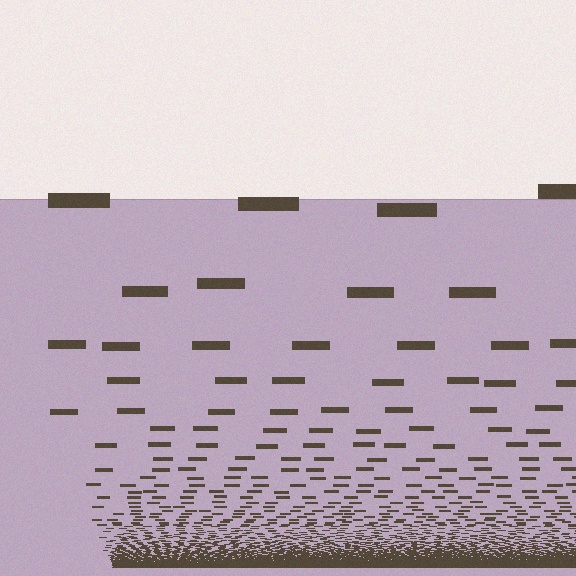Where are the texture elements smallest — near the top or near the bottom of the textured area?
Near the bottom.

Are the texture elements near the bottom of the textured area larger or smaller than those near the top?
Smaller. The gradient is inverted — elements near the bottom are smaller and denser.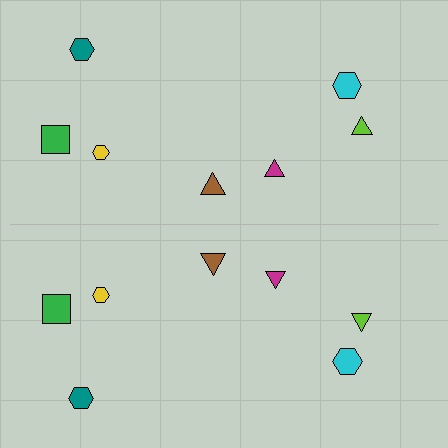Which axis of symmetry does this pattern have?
The pattern has a horizontal axis of symmetry running through the center of the image.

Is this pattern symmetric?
Yes, this pattern has bilateral (reflection) symmetry.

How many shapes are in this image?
There are 14 shapes in this image.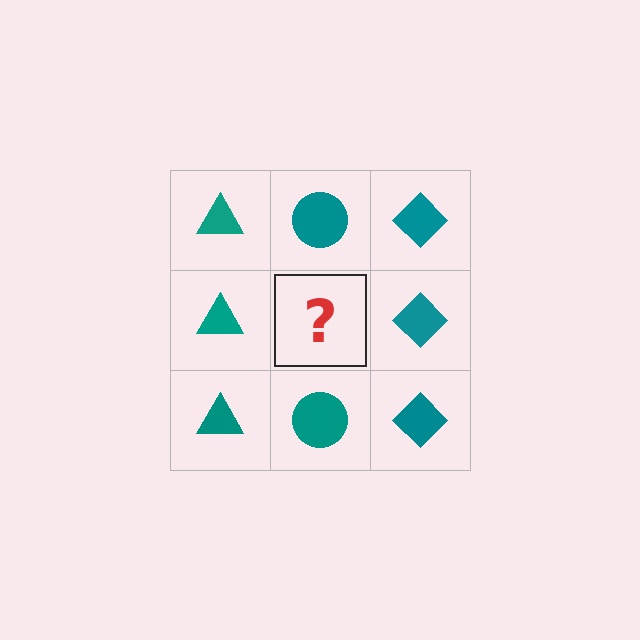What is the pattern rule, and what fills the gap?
The rule is that each column has a consistent shape. The gap should be filled with a teal circle.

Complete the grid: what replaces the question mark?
The question mark should be replaced with a teal circle.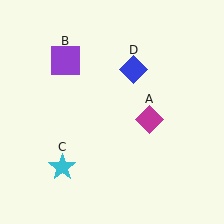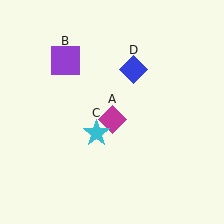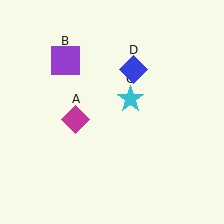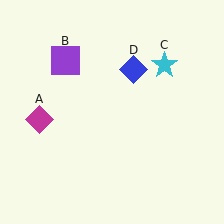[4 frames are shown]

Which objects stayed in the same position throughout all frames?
Purple square (object B) and blue diamond (object D) remained stationary.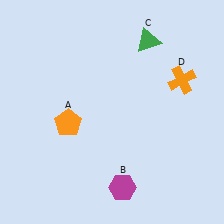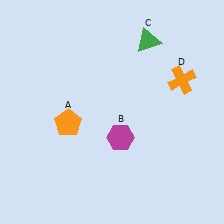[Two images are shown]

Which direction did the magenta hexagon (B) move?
The magenta hexagon (B) moved up.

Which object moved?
The magenta hexagon (B) moved up.